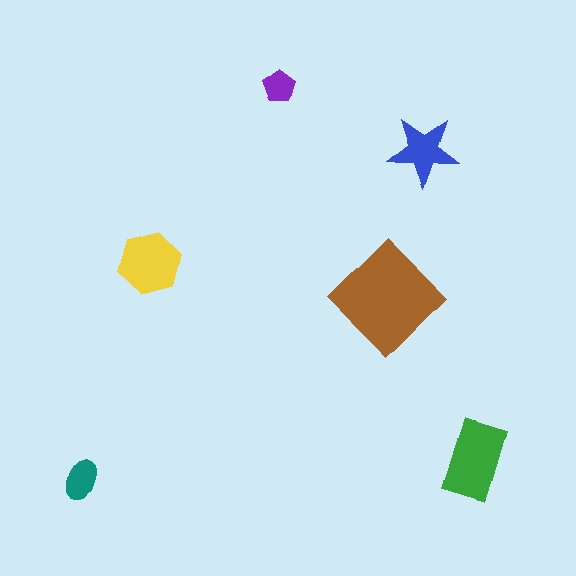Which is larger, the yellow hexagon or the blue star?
The yellow hexagon.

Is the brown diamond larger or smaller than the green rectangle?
Larger.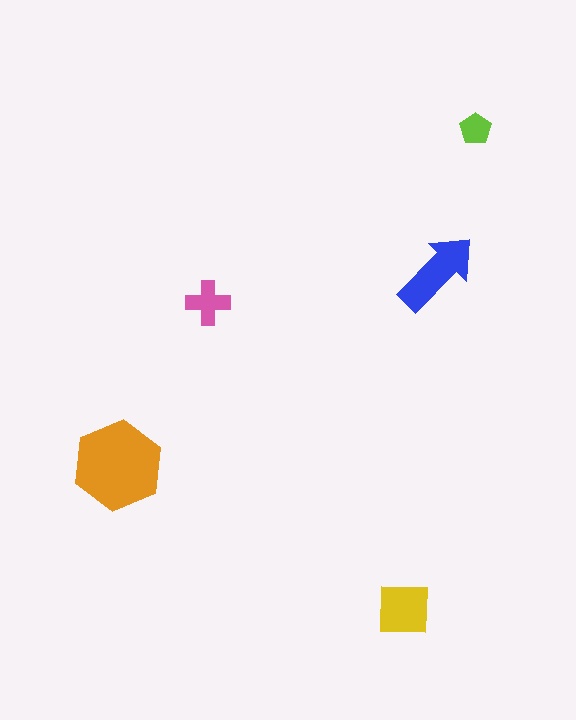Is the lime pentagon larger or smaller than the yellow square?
Smaller.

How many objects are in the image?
There are 5 objects in the image.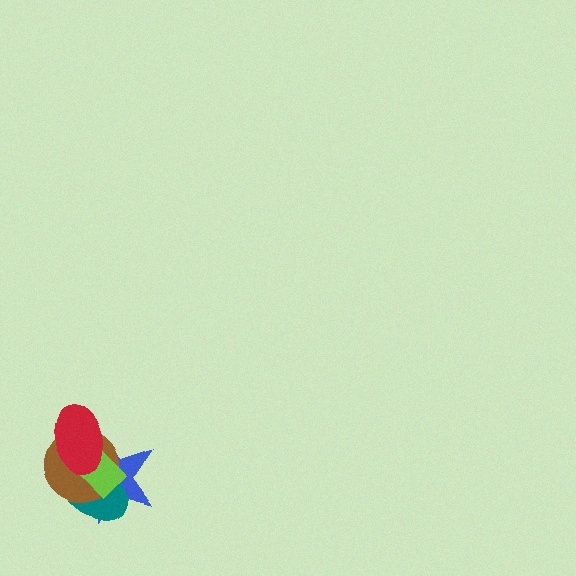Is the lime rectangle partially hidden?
Yes, it is partially covered by another shape.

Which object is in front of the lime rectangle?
The red ellipse is in front of the lime rectangle.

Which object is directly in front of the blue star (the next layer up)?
The teal ellipse is directly in front of the blue star.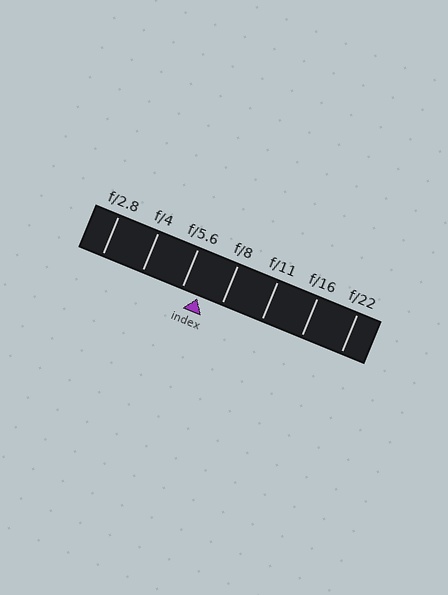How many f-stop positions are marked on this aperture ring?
There are 7 f-stop positions marked.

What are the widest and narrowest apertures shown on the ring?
The widest aperture shown is f/2.8 and the narrowest is f/22.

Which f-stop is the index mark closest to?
The index mark is closest to f/5.6.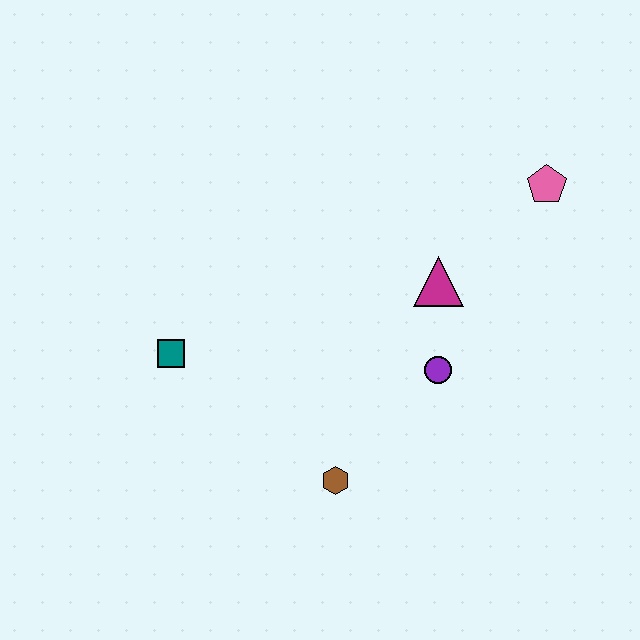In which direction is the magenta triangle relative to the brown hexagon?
The magenta triangle is above the brown hexagon.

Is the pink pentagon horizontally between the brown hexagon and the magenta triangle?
No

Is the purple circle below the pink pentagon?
Yes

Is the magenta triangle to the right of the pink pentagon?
No